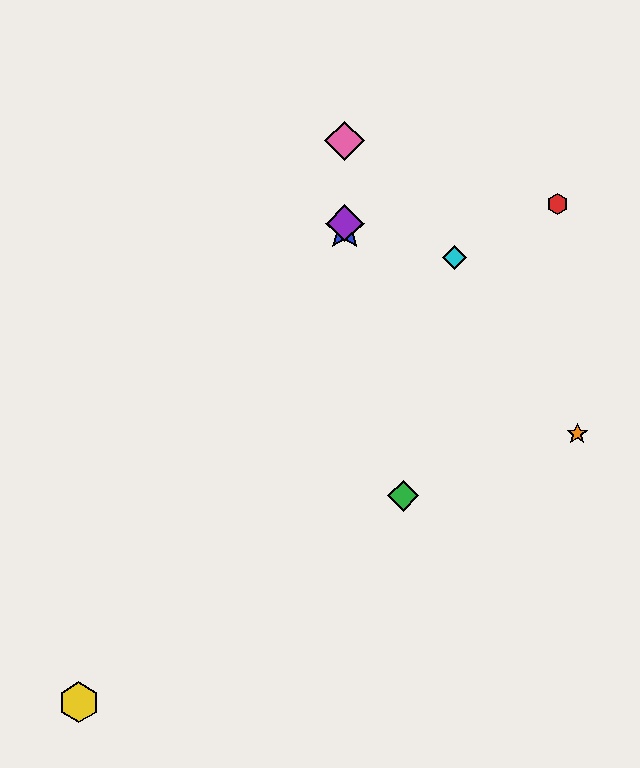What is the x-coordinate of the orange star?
The orange star is at x≈577.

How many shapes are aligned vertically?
3 shapes (the blue star, the purple diamond, the pink diamond) are aligned vertically.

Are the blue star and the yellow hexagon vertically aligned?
No, the blue star is at x≈345 and the yellow hexagon is at x≈79.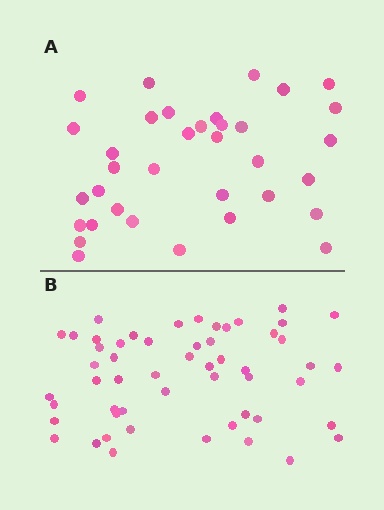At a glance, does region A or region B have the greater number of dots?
Region B (the bottom region) has more dots.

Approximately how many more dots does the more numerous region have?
Region B has approximately 20 more dots than region A.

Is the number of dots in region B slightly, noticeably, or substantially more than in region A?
Region B has substantially more. The ratio is roughly 1.5 to 1.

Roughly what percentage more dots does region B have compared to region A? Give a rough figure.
About 55% more.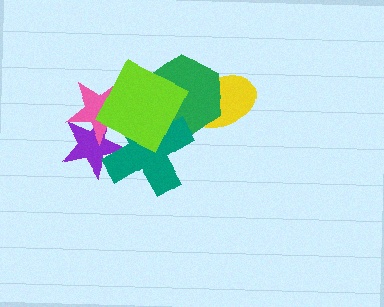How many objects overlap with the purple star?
3 objects overlap with the purple star.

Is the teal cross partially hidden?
Yes, it is partially covered by another shape.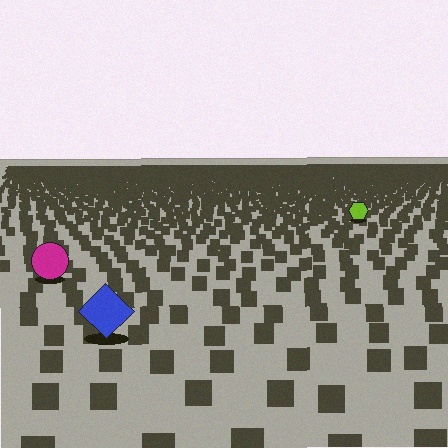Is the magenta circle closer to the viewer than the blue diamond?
No. The blue diamond is closer — you can tell from the texture gradient: the ground texture is coarser near it.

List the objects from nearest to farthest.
From nearest to farthest: the blue diamond, the magenta circle, the lime hexagon.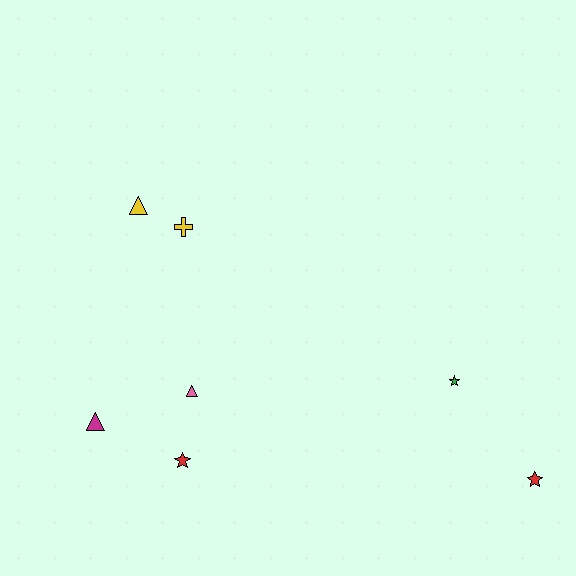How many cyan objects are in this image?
There are no cyan objects.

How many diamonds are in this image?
There are no diamonds.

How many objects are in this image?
There are 7 objects.